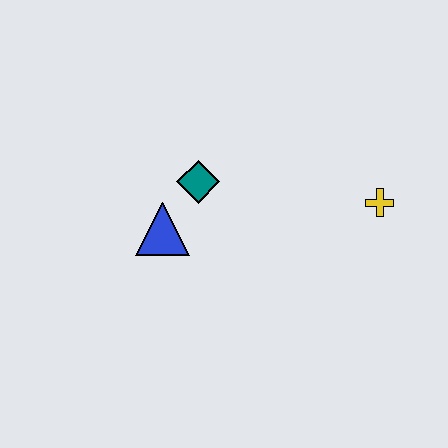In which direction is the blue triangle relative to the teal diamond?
The blue triangle is below the teal diamond.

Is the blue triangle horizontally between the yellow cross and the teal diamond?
No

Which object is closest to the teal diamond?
The blue triangle is closest to the teal diamond.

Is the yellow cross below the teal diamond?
Yes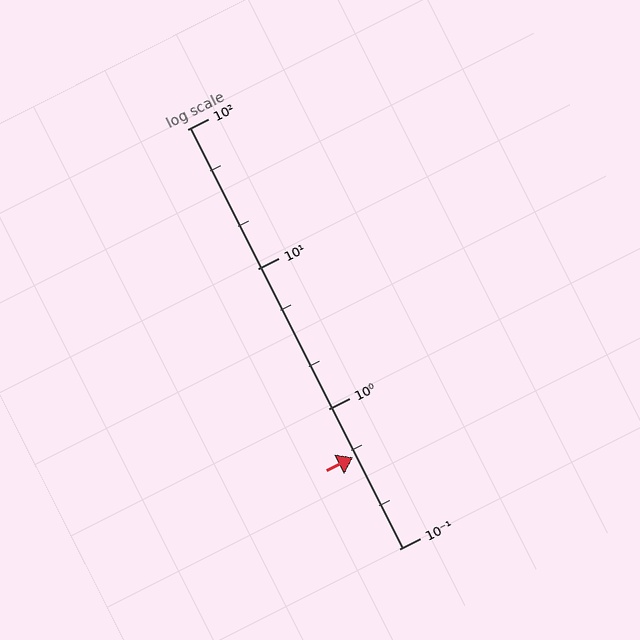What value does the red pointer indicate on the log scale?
The pointer indicates approximately 0.45.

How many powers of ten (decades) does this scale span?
The scale spans 3 decades, from 0.1 to 100.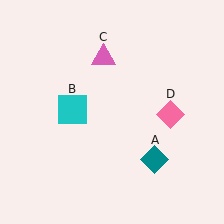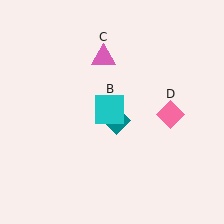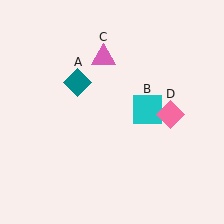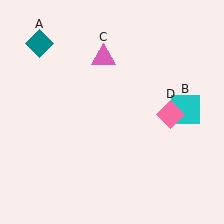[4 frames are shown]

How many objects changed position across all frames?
2 objects changed position: teal diamond (object A), cyan square (object B).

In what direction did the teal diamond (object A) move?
The teal diamond (object A) moved up and to the left.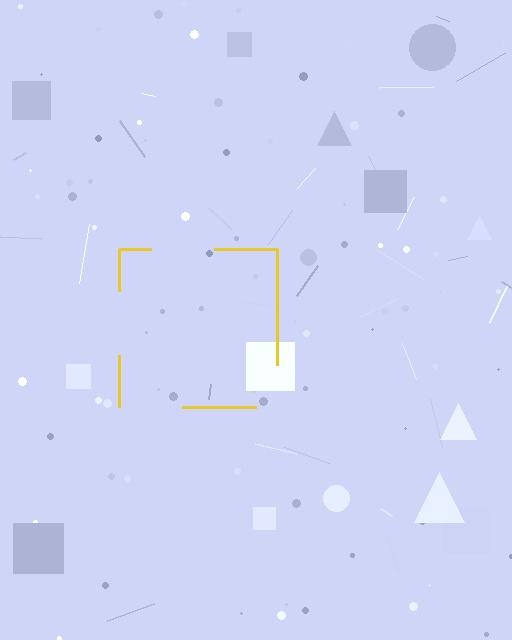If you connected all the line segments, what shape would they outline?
They would outline a square.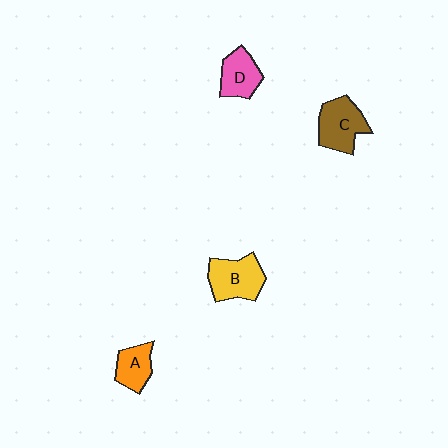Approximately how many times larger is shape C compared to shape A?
Approximately 1.5 times.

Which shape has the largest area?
Shape B (yellow).